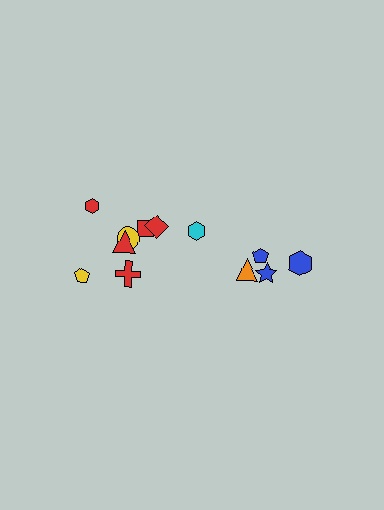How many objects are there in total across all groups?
There are 12 objects.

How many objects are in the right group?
There are 5 objects.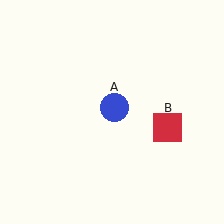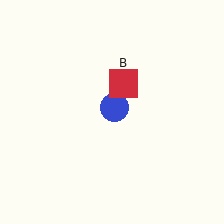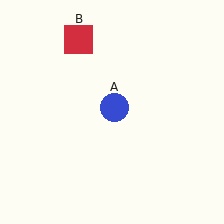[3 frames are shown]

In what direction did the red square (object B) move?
The red square (object B) moved up and to the left.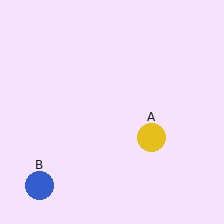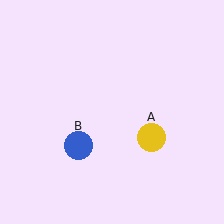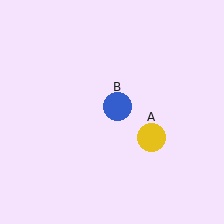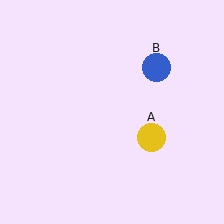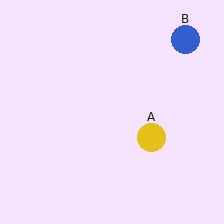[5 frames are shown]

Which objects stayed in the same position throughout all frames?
Yellow circle (object A) remained stationary.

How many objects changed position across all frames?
1 object changed position: blue circle (object B).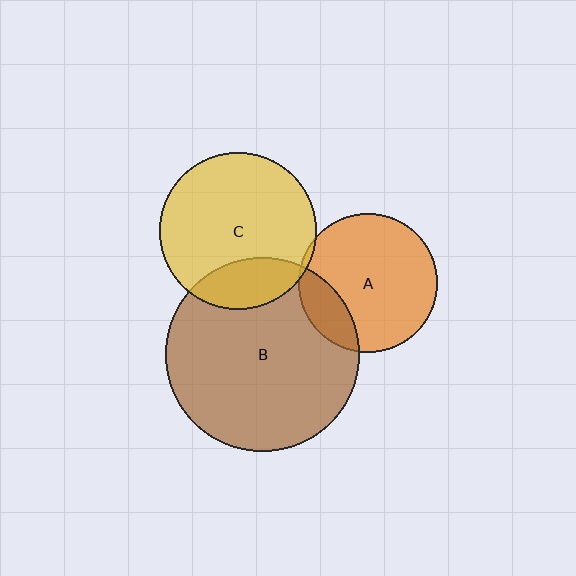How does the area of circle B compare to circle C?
Approximately 1.5 times.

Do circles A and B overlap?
Yes.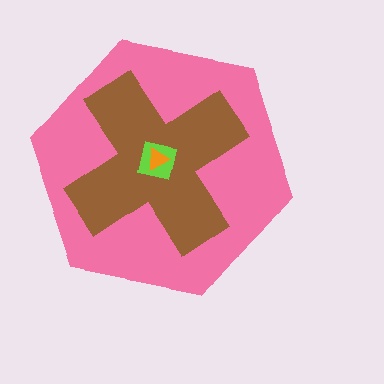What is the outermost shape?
The pink hexagon.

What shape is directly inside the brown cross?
The lime square.